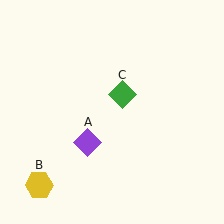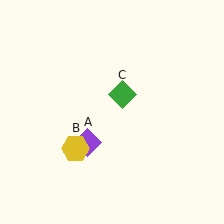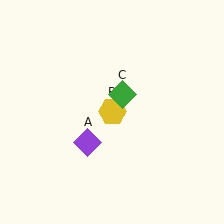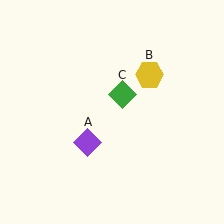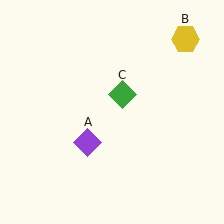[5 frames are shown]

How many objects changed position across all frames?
1 object changed position: yellow hexagon (object B).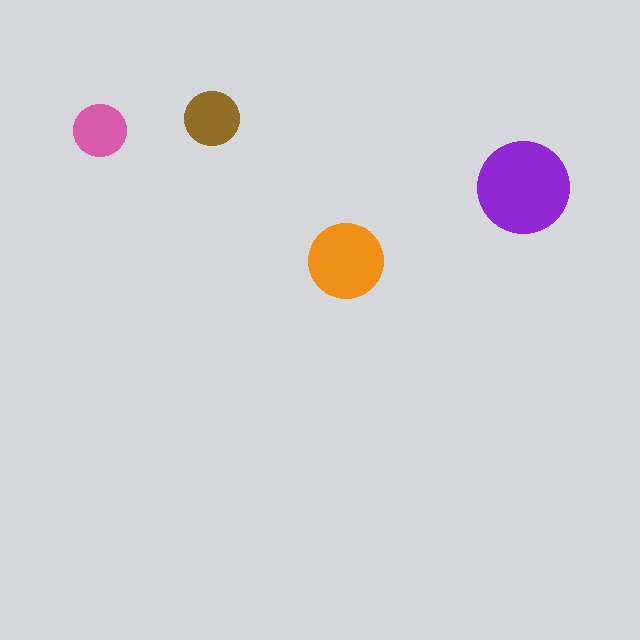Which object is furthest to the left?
The pink circle is leftmost.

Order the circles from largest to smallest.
the purple one, the orange one, the brown one, the pink one.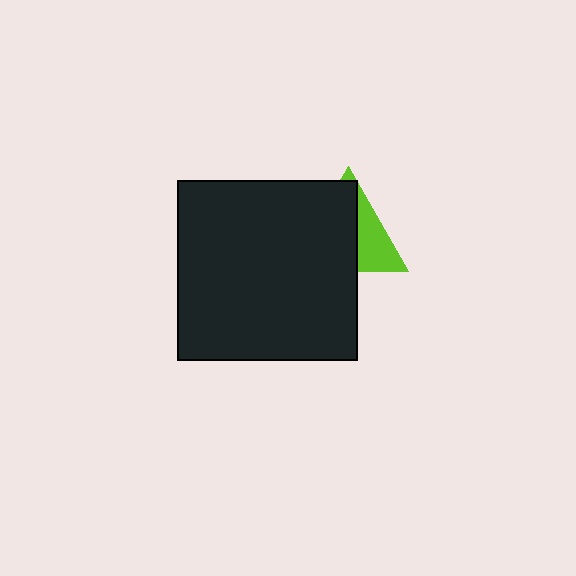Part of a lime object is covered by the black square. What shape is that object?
It is a triangle.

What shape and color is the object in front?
The object in front is a black square.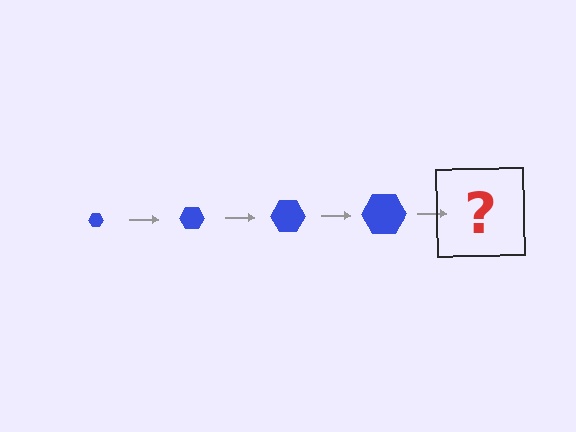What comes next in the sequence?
The next element should be a blue hexagon, larger than the previous one.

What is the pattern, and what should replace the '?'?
The pattern is that the hexagon gets progressively larger each step. The '?' should be a blue hexagon, larger than the previous one.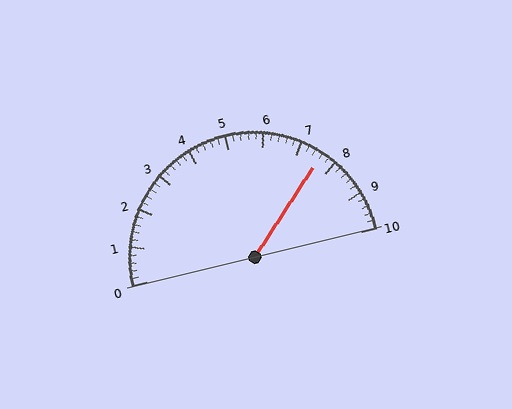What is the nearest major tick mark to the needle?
The nearest major tick mark is 8.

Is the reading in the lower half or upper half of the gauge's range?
The reading is in the upper half of the range (0 to 10).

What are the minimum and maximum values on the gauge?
The gauge ranges from 0 to 10.